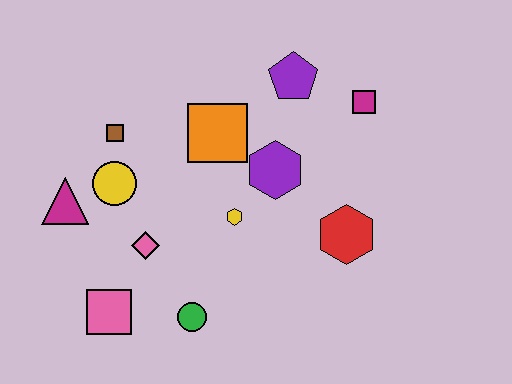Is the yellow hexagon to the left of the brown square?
No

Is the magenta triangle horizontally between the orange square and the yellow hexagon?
No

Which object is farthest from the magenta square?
The pink square is farthest from the magenta square.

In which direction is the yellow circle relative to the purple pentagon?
The yellow circle is to the left of the purple pentagon.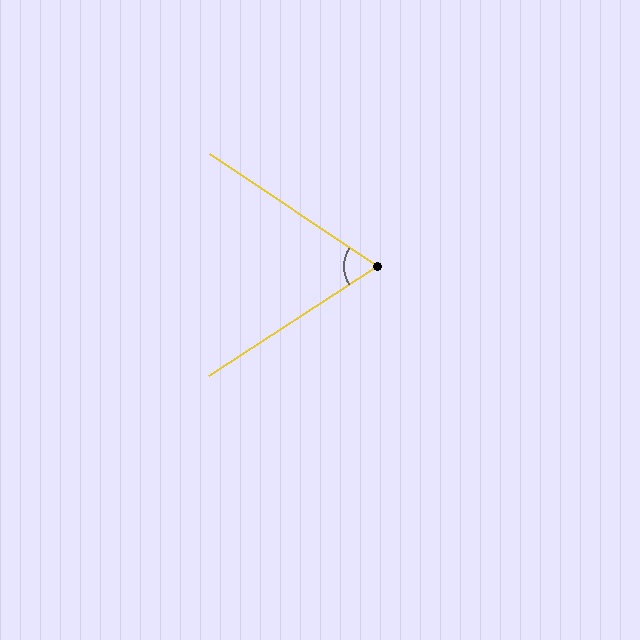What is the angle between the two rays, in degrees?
Approximately 67 degrees.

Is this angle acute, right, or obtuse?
It is acute.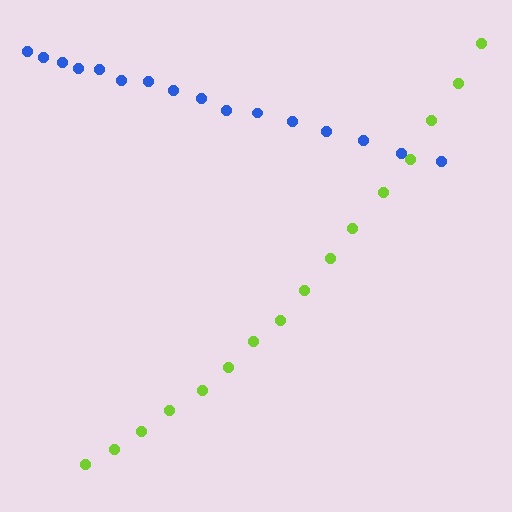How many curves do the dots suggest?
There are 2 distinct paths.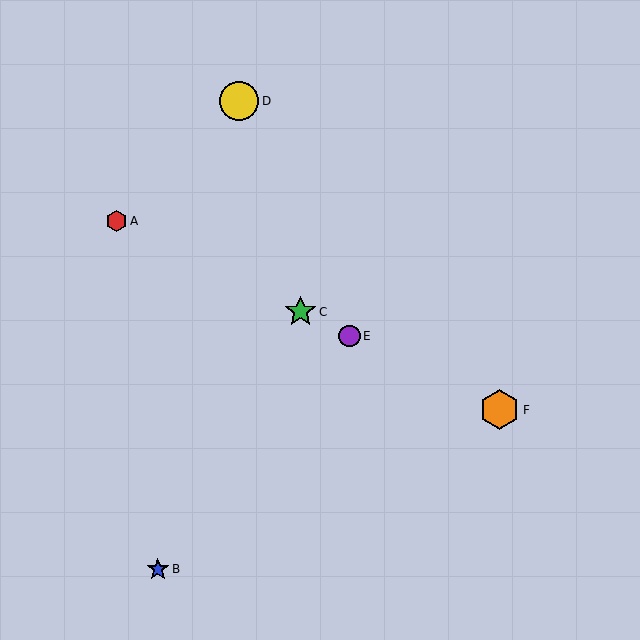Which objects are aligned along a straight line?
Objects A, C, E, F are aligned along a straight line.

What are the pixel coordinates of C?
Object C is at (301, 312).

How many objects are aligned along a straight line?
4 objects (A, C, E, F) are aligned along a straight line.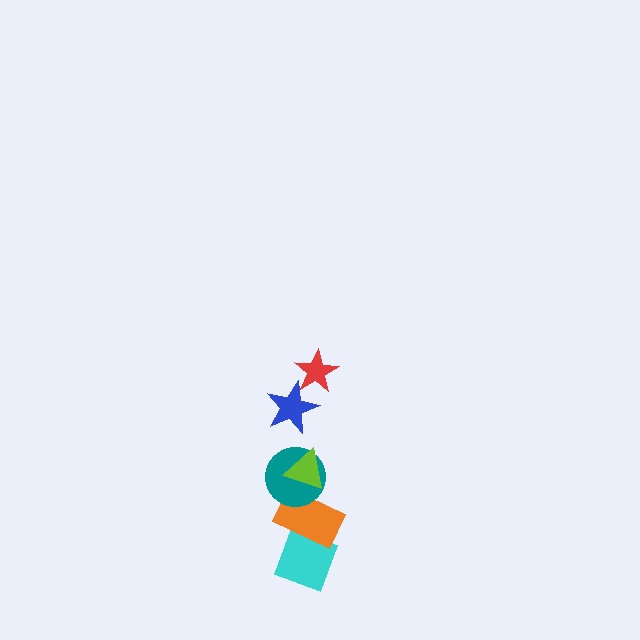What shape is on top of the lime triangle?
The blue star is on top of the lime triangle.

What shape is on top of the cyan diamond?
The orange rectangle is on top of the cyan diamond.